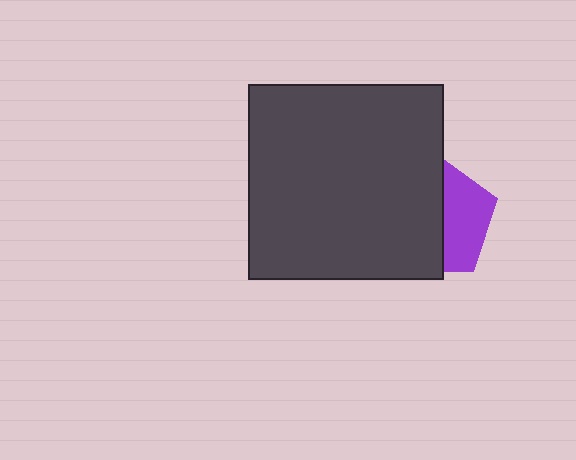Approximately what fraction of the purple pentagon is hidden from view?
Roughly 59% of the purple pentagon is hidden behind the dark gray square.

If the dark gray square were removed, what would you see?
You would see the complete purple pentagon.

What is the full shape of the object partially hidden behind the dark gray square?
The partially hidden object is a purple pentagon.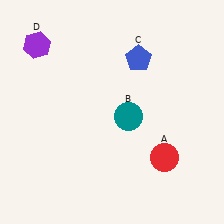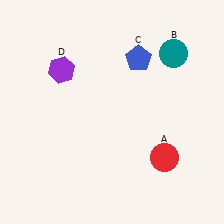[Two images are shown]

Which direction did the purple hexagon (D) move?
The purple hexagon (D) moved right.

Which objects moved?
The objects that moved are: the teal circle (B), the purple hexagon (D).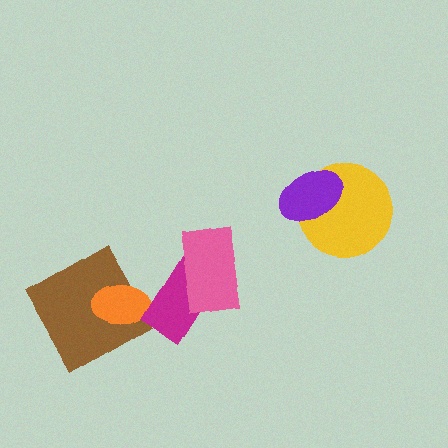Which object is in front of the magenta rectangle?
The pink rectangle is in front of the magenta rectangle.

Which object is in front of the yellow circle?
The purple ellipse is in front of the yellow circle.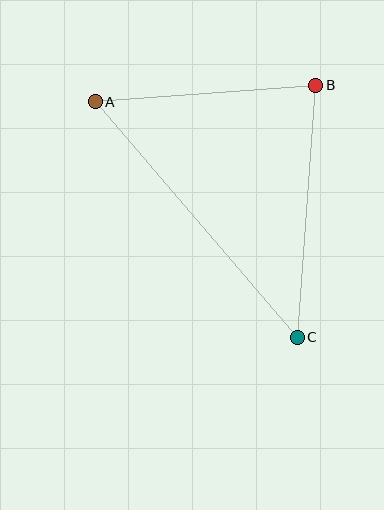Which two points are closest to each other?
Points A and B are closest to each other.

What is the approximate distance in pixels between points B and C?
The distance between B and C is approximately 253 pixels.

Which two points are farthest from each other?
Points A and C are farthest from each other.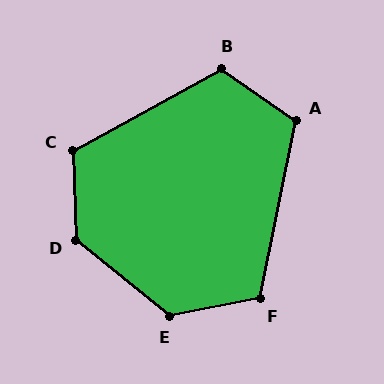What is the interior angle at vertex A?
Approximately 113 degrees (obtuse).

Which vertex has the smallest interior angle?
F, at approximately 113 degrees.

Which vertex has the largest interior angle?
D, at approximately 131 degrees.